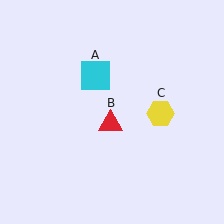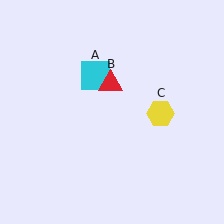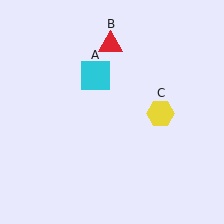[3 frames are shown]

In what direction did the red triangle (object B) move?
The red triangle (object B) moved up.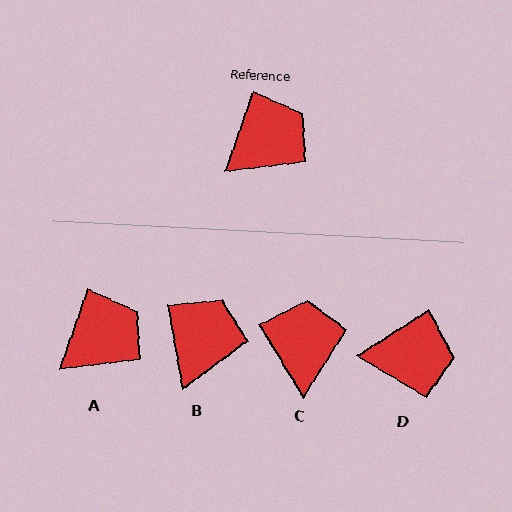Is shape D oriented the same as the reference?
No, it is off by about 38 degrees.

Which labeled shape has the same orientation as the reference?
A.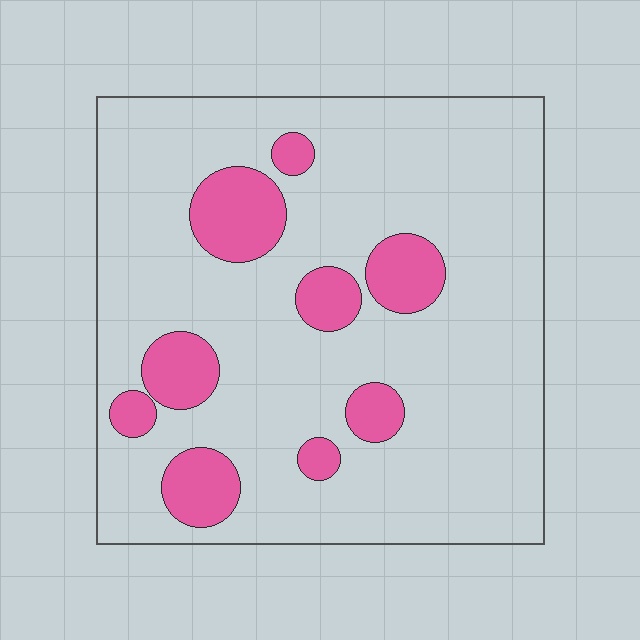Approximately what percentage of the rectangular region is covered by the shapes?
Approximately 15%.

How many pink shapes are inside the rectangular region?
9.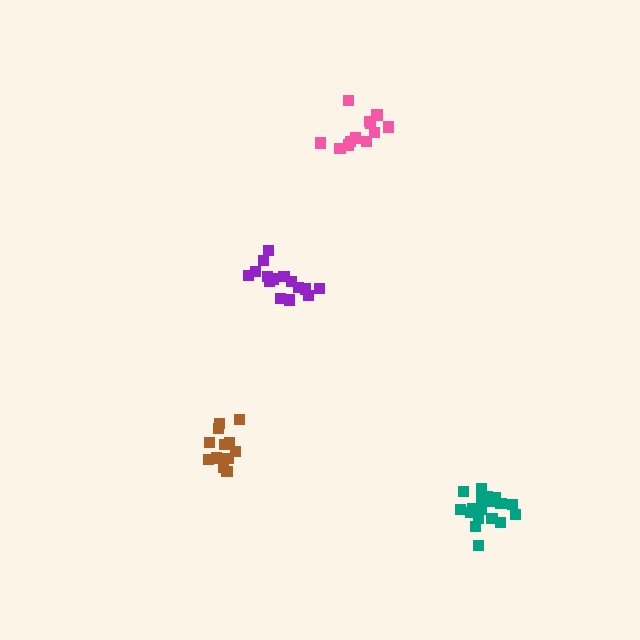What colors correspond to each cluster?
The clusters are colored: purple, teal, brown, pink.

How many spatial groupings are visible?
There are 4 spatial groupings.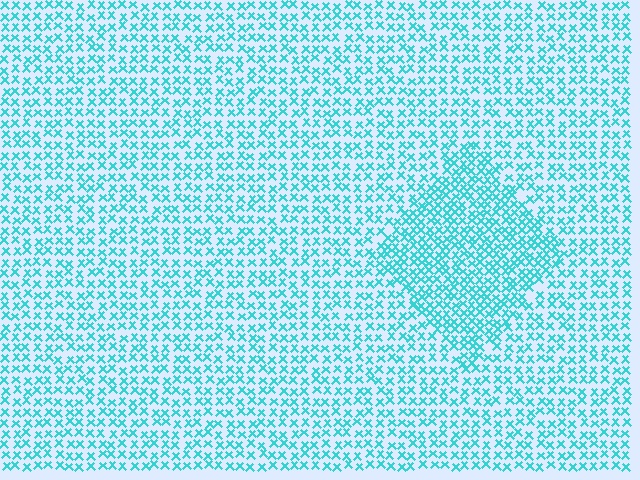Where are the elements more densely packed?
The elements are more densely packed inside the diamond boundary.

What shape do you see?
I see a diamond.